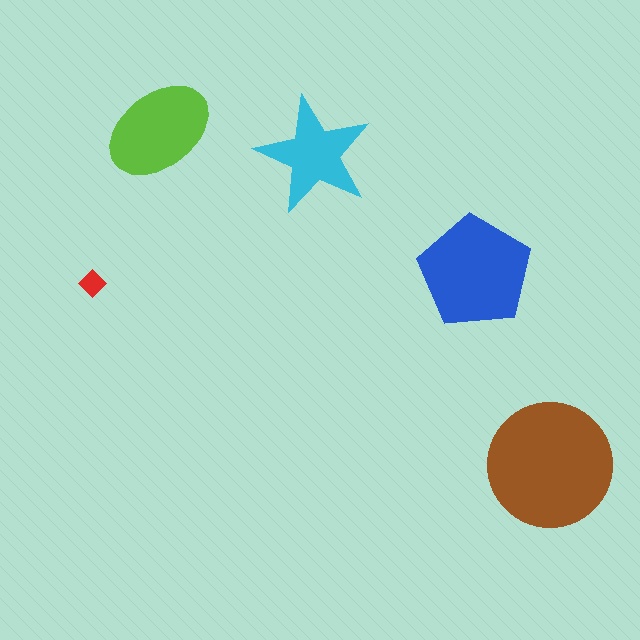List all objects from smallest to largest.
The red diamond, the cyan star, the lime ellipse, the blue pentagon, the brown circle.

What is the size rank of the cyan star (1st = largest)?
4th.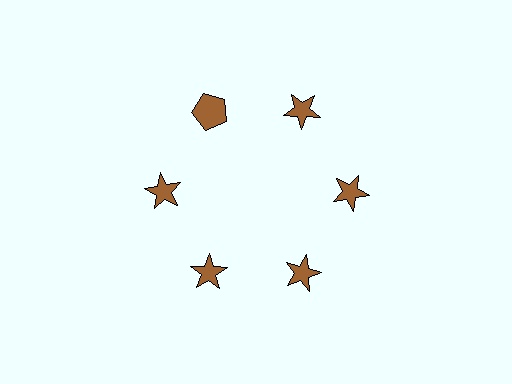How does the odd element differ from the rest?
It has a different shape: pentagon instead of star.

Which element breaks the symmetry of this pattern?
The brown pentagon at roughly the 11 o'clock position breaks the symmetry. All other shapes are brown stars.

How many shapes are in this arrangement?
There are 6 shapes arranged in a ring pattern.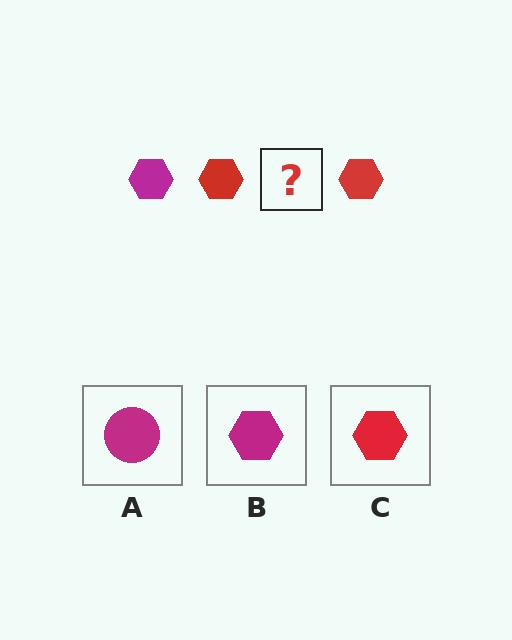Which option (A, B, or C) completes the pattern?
B.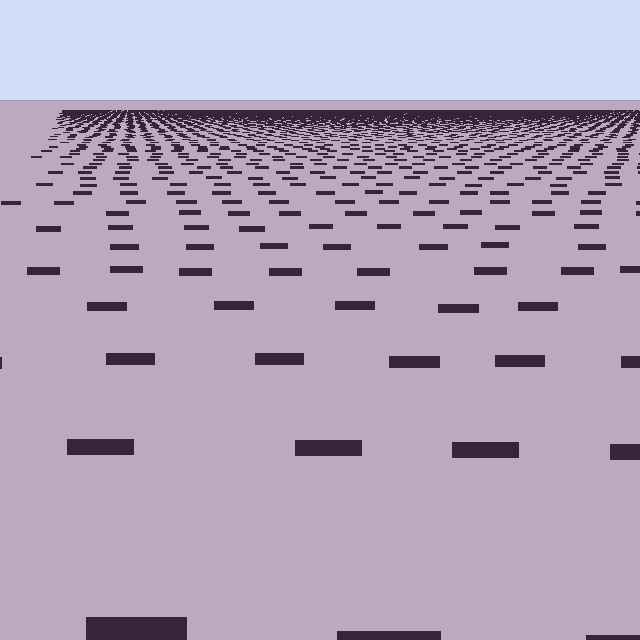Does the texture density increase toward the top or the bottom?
Density increases toward the top.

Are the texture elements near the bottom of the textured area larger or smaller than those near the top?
Larger. Near the bottom, elements are closer to the viewer and appear at a bigger on-screen size.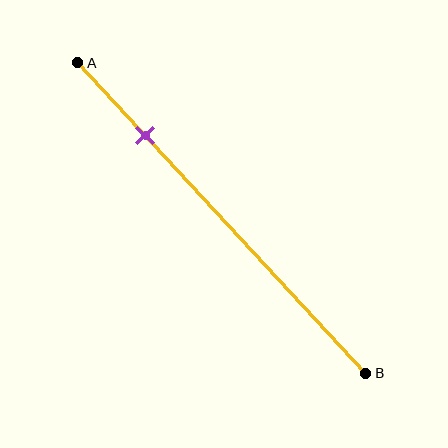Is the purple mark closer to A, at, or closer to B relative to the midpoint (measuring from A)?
The purple mark is closer to point A than the midpoint of segment AB.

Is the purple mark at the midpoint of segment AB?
No, the mark is at about 25% from A, not at the 50% midpoint.